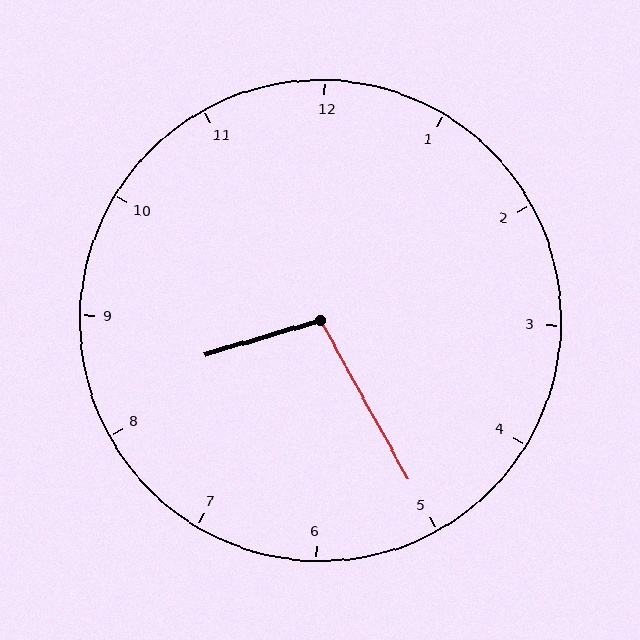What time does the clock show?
8:25.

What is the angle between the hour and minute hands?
Approximately 102 degrees.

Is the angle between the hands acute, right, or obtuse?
It is obtuse.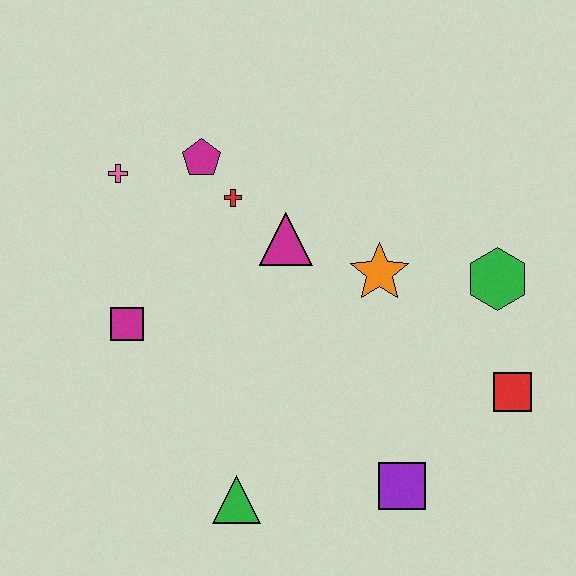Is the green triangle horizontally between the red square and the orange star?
No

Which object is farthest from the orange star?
The pink cross is farthest from the orange star.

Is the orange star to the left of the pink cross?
No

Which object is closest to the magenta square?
The pink cross is closest to the magenta square.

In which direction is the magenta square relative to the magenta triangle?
The magenta square is to the left of the magenta triangle.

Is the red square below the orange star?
Yes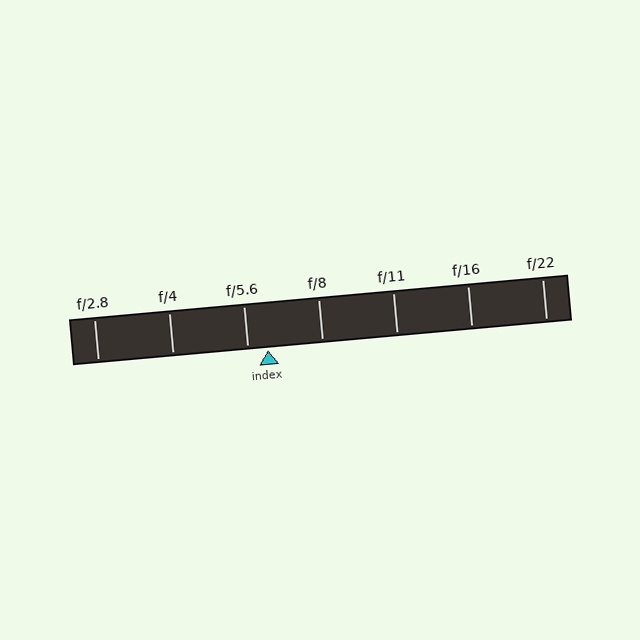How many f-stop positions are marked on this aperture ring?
There are 7 f-stop positions marked.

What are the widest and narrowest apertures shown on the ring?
The widest aperture shown is f/2.8 and the narrowest is f/22.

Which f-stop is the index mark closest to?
The index mark is closest to f/5.6.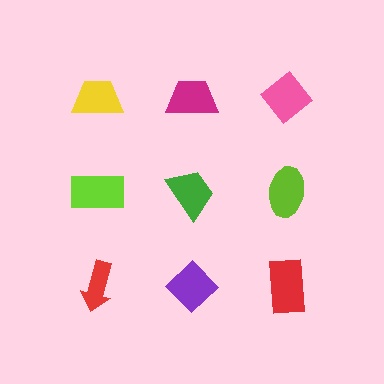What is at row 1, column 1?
A yellow trapezoid.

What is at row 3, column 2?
A purple diamond.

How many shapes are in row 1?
3 shapes.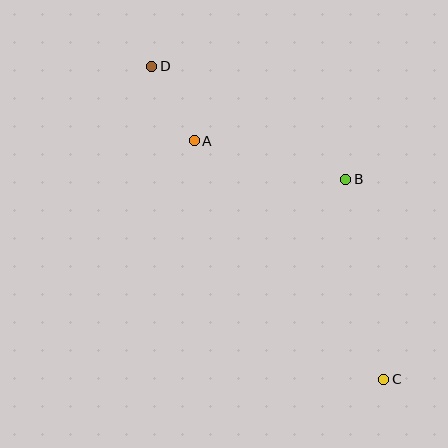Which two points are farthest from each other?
Points C and D are farthest from each other.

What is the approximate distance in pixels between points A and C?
The distance between A and C is approximately 305 pixels.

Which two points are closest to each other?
Points A and D are closest to each other.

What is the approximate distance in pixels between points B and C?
The distance between B and C is approximately 204 pixels.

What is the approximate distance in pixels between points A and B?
The distance between A and B is approximately 156 pixels.